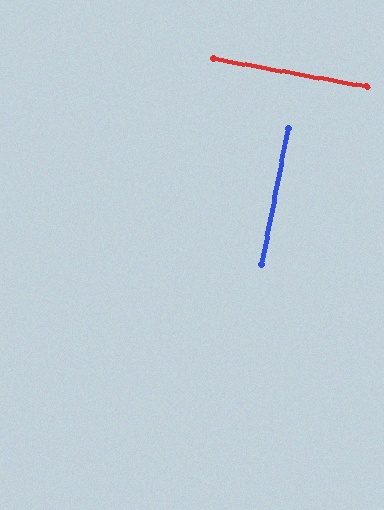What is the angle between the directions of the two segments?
Approximately 90 degrees.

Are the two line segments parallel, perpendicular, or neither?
Perpendicular — they meet at approximately 90°.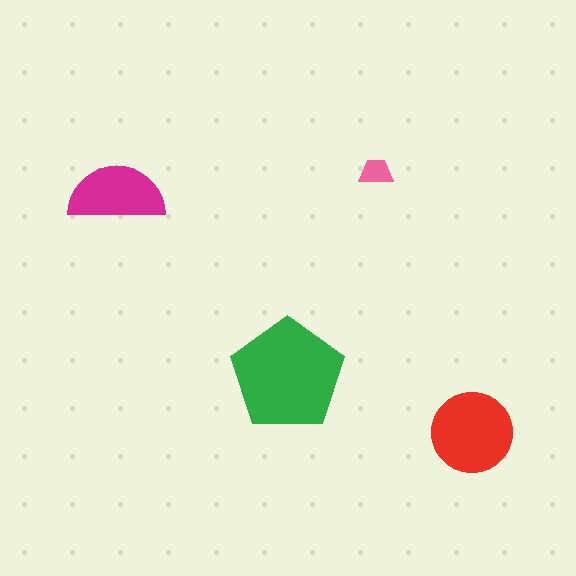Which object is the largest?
The green pentagon.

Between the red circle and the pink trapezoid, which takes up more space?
The red circle.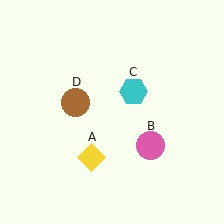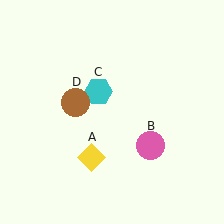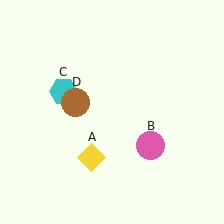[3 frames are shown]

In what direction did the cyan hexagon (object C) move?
The cyan hexagon (object C) moved left.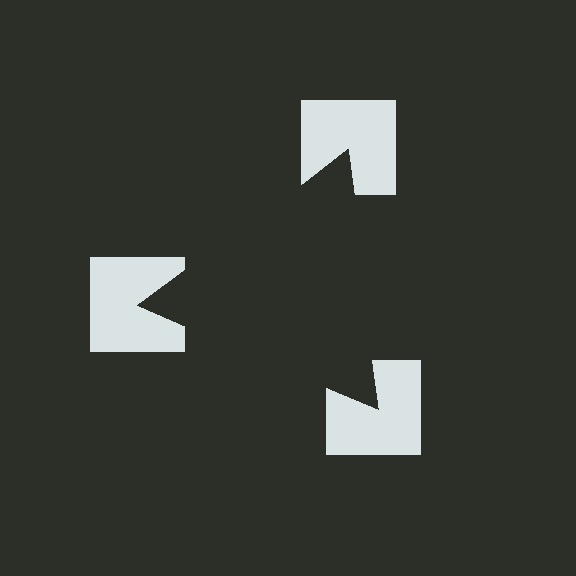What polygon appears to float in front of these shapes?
An illusory triangle — its edges are inferred from the aligned wedge cuts in the notched squares, not physically drawn.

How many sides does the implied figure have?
3 sides.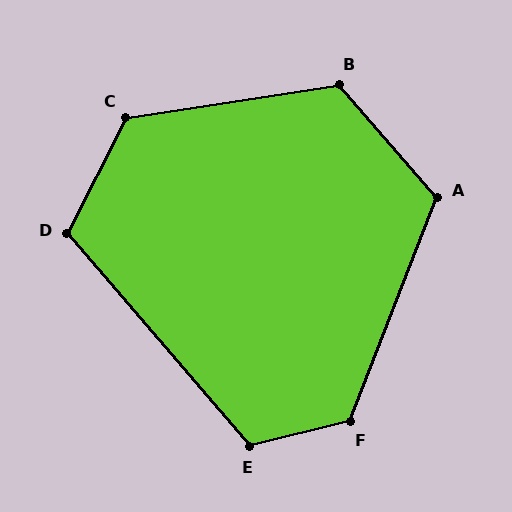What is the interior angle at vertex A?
Approximately 118 degrees (obtuse).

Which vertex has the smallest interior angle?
D, at approximately 113 degrees.